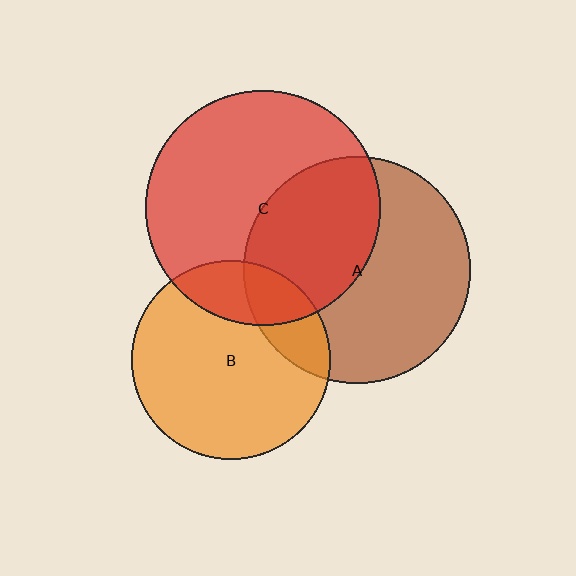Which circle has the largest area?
Circle C (red).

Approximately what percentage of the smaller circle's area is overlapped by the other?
Approximately 20%.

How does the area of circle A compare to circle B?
Approximately 1.3 times.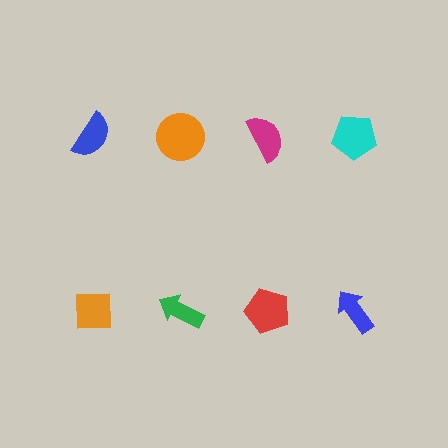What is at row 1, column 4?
A cyan pentagon.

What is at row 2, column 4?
A blue arrow.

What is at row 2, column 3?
A red pentagon.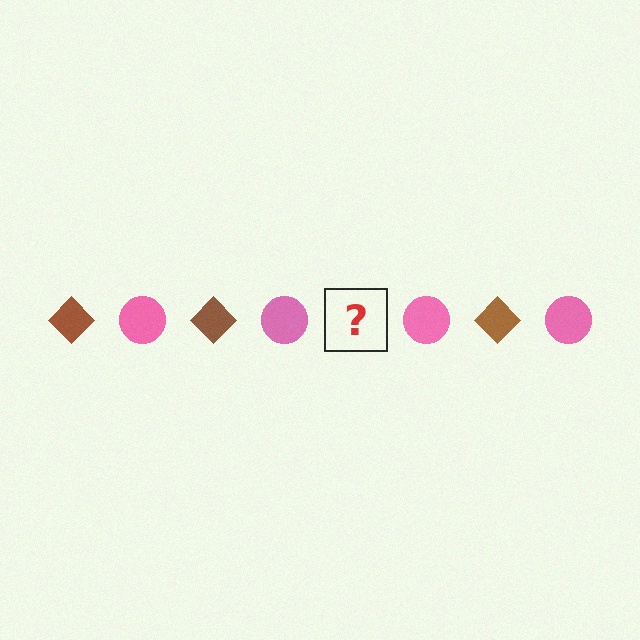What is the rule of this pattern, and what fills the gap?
The rule is that the pattern alternates between brown diamond and pink circle. The gap should be filled with a brown diamond.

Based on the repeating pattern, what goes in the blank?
The blank should be a brown diamond.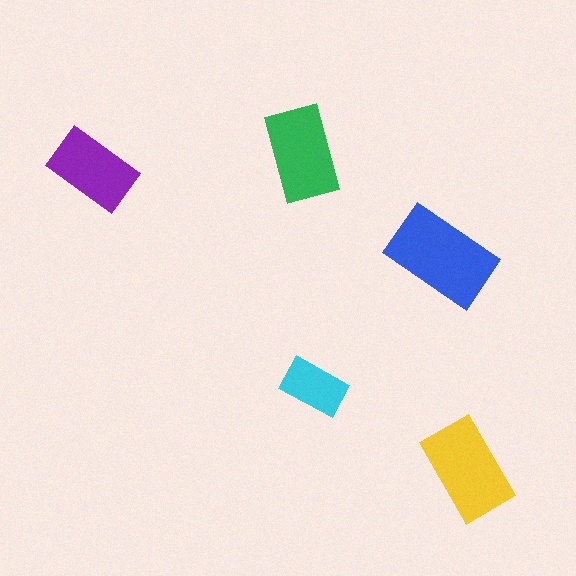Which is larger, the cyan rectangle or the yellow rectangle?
The yellow one.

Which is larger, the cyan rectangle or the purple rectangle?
The purple one.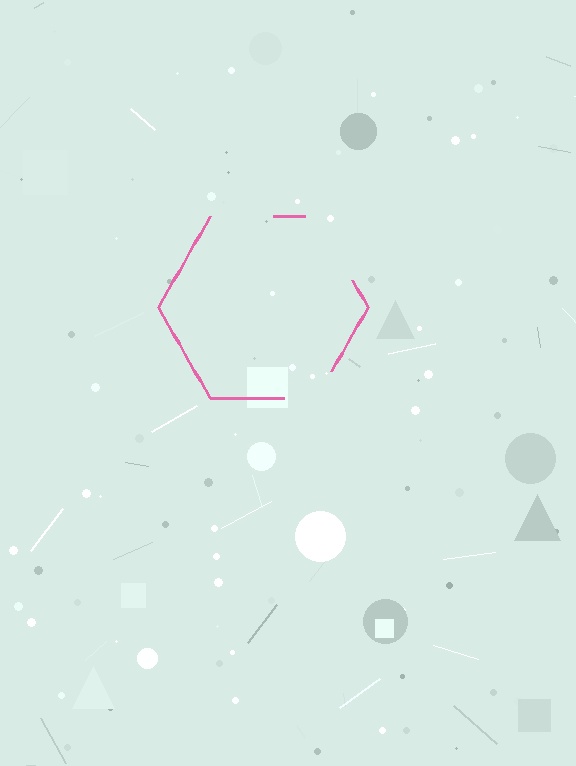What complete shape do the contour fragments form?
The contour fragments form a hexagon.